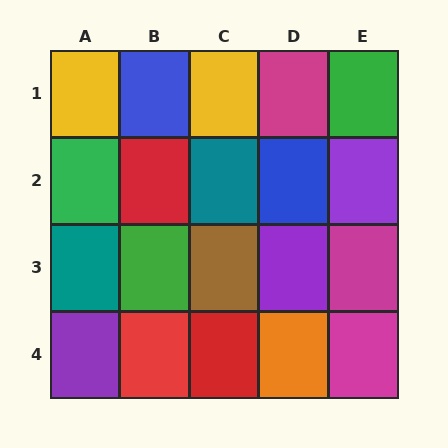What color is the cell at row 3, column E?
Magenta.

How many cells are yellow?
2 cells are yellow.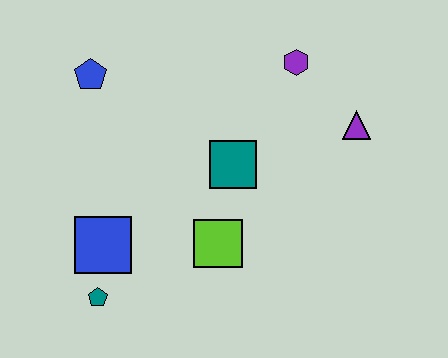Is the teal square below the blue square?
No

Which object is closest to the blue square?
The teal pentagon is closest to the blue square.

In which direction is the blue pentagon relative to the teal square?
The blue pentagon is to the left of the teal square.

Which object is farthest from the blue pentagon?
The purple triangle is farthest from the blue pentagon.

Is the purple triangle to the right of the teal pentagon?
Yes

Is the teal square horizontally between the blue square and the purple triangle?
Yes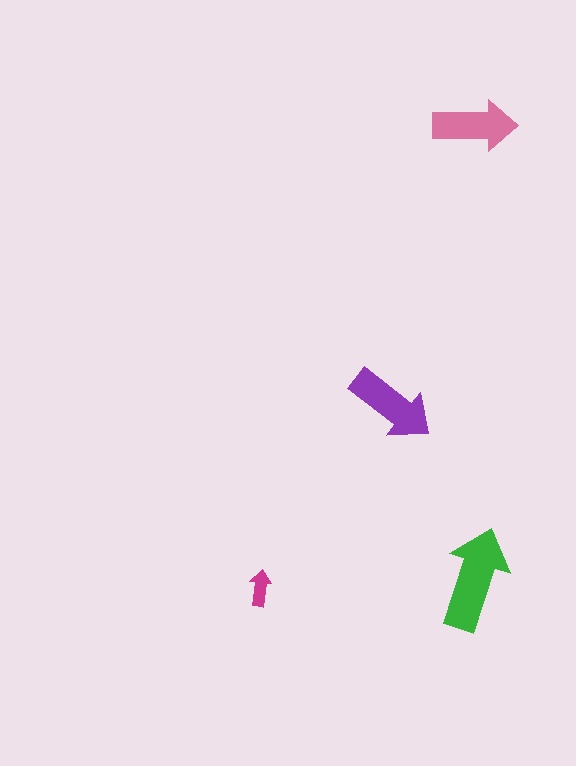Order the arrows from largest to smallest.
the green one, the purple one, the pink one, the magenta one.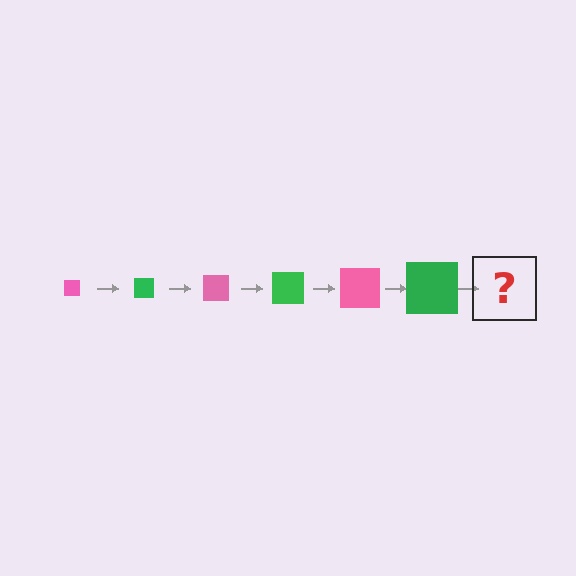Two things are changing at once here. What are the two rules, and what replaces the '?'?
The two rules are that the square grows larger each step and the color cycles through pink and green. The '?' should be a pink square, larger than the previous one.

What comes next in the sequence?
The next element should be a pink square, larger than the previous one.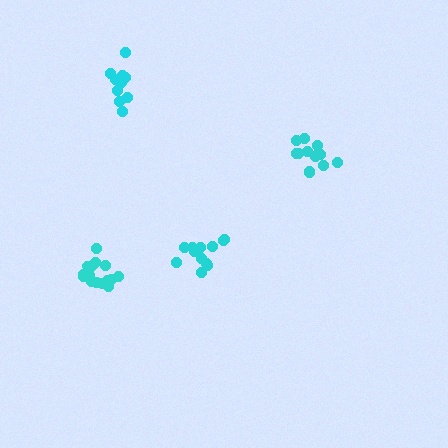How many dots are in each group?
Group 1: 15 dots, Group 2: 13 dots, Group 3: 10 dots, Group 4: 13 dots (51 total).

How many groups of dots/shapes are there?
There are 4 groups.